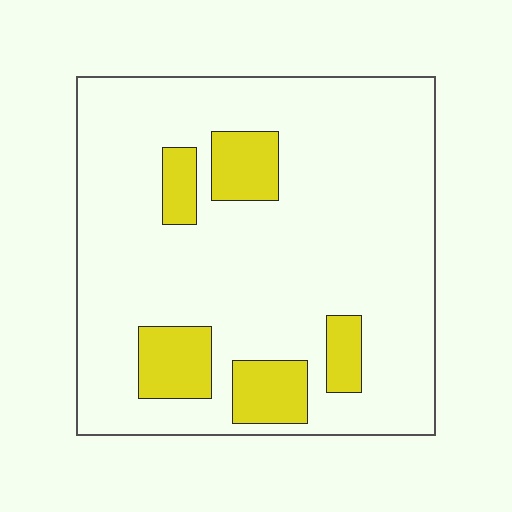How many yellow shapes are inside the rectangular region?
5.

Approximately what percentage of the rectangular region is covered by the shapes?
Approximately 15%.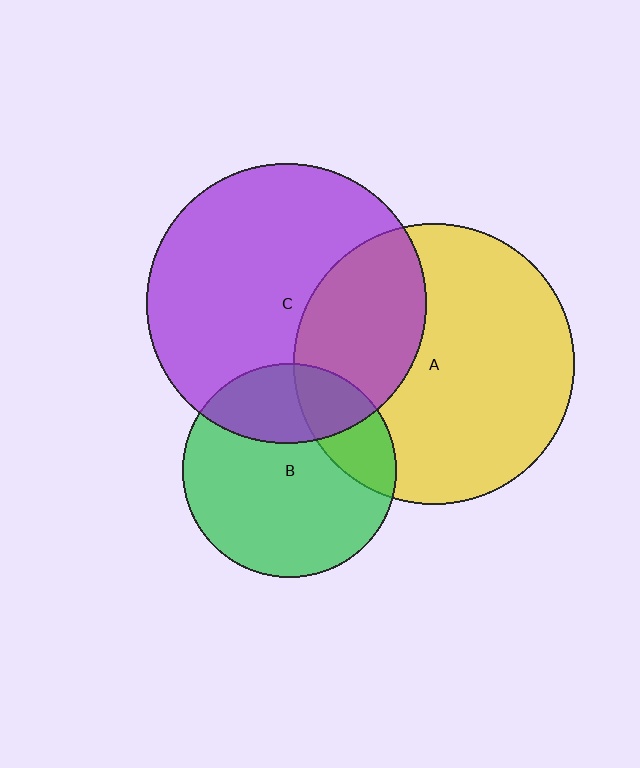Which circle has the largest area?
Circle A (yellow).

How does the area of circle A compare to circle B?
Approximately 1.7 times.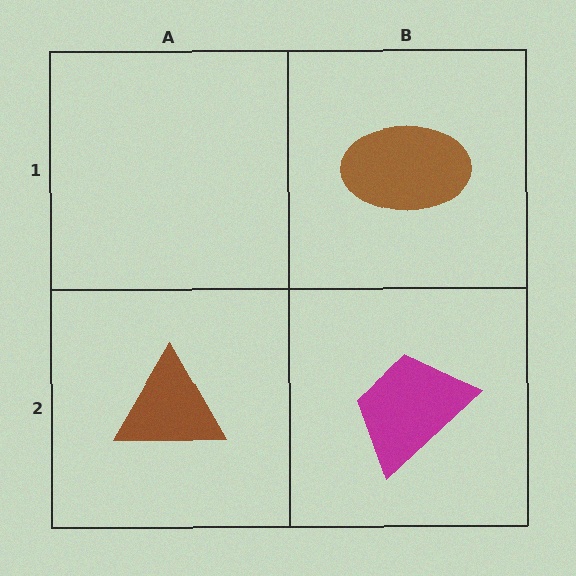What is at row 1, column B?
A brown ellipse.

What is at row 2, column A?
A brown triangle.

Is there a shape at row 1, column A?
No, that cell is empty.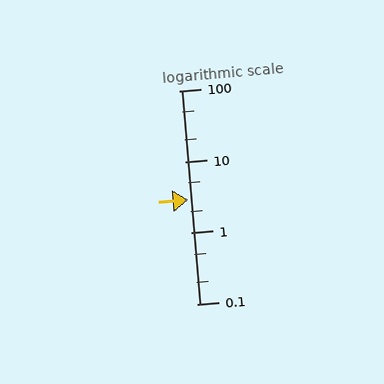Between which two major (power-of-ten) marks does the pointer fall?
The pointer is between 1 and 10.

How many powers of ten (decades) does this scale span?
The scale spans 3 decades, from 0.1 to 100.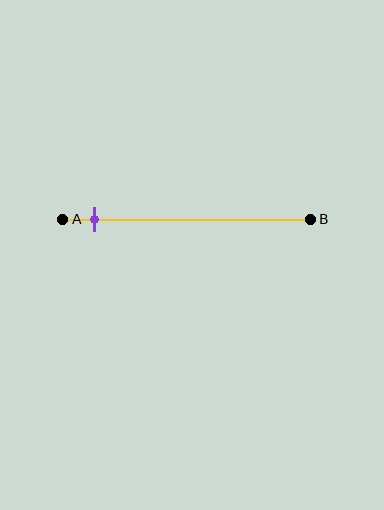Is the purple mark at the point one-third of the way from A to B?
No, the mark is at about 15% from A, not at the 33% one-third point.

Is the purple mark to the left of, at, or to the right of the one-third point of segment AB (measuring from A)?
The purple mark is to the left of the one-third point of segment AB.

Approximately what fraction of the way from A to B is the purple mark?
The purple mark is approximately 15% of the way from A to B.